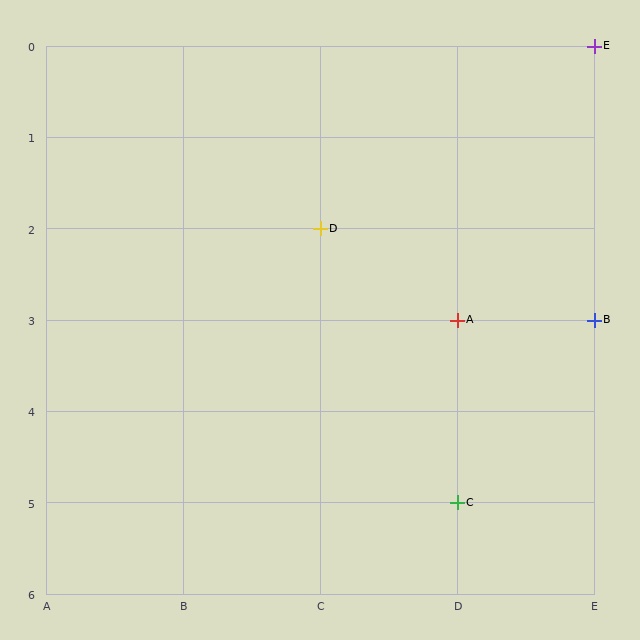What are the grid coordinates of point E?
Point E is at grid coordinates (E, 0).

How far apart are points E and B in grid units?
Points E and B are 3 rows apart.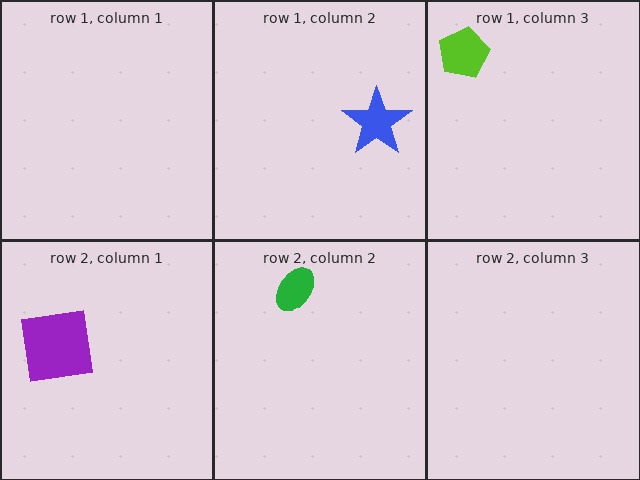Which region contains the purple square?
The row 2, column 1 region.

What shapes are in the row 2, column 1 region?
The purple square.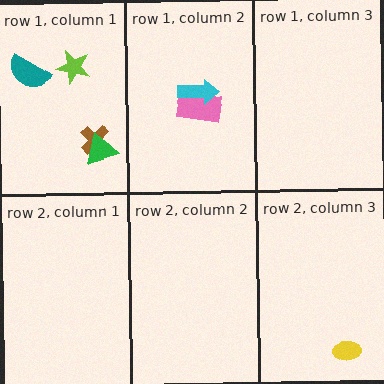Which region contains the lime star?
The row 1, column 1 region.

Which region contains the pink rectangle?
The row 1, column 2 region.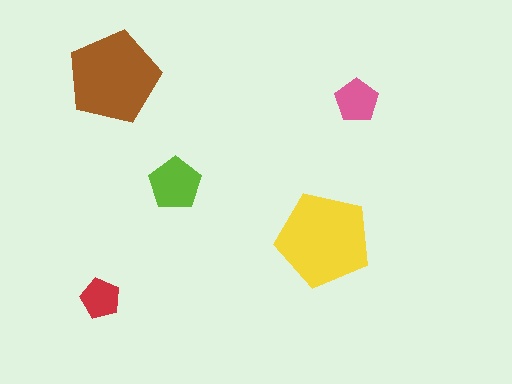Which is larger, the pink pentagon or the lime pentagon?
The lime one.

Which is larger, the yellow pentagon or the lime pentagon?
The yellow one.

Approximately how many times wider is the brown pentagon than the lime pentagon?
About 2 times wider.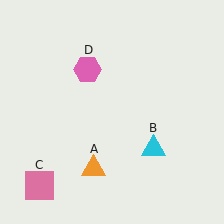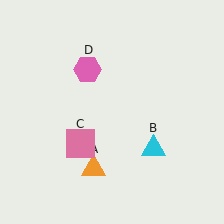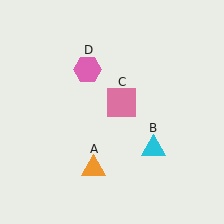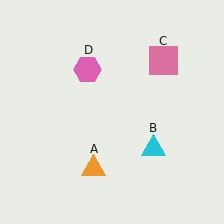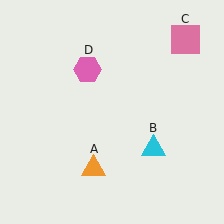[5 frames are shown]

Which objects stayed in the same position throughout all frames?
Orange triangle (object A) and cyan triangle (object B) and pink hexagon (object D) remained stationary.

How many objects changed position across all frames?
1 object changed position: pink square (object C).